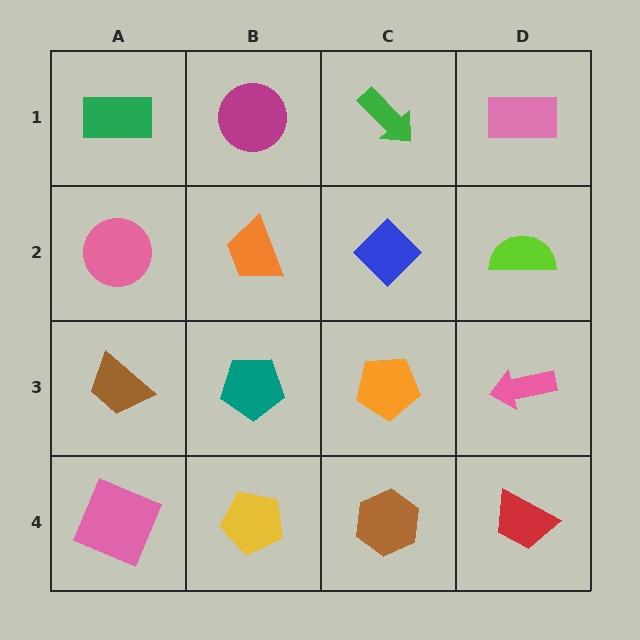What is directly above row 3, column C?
A blue diamond.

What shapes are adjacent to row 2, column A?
A green rectangle (row 1, column A), a brown trapezoid (row 3, column A), an orange trapezoid (row 2, column B).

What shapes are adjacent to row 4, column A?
A brown trapezoid (row 3, column A), a yellow pentagon (row 4, column B).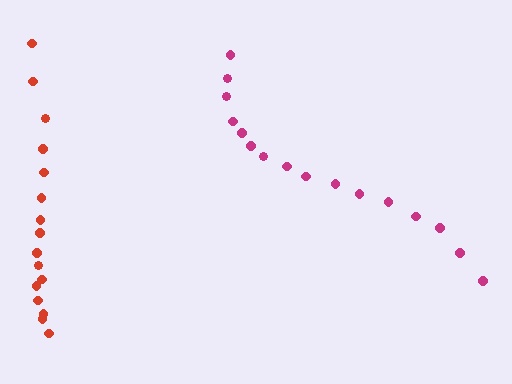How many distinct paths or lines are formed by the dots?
There are 2 distinct paths.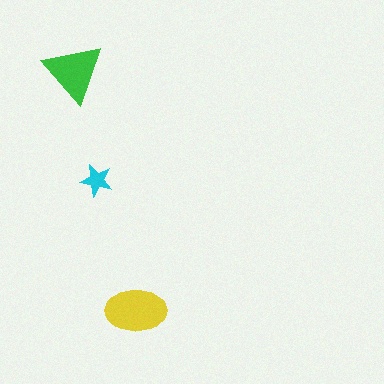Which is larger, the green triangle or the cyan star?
The green triangle.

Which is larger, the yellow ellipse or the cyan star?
The yellow ellipse.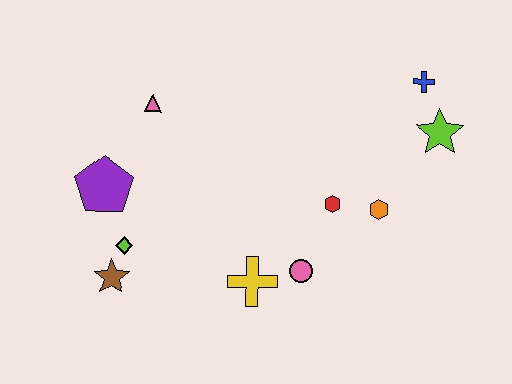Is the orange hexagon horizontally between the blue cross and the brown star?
Yes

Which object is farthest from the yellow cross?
The blue cross is farthest from the yellow cross.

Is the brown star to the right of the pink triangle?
No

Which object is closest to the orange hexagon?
The red hexagon is closest to the orange hexagon.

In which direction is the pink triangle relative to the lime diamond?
The pink triangle is above the lime diamond.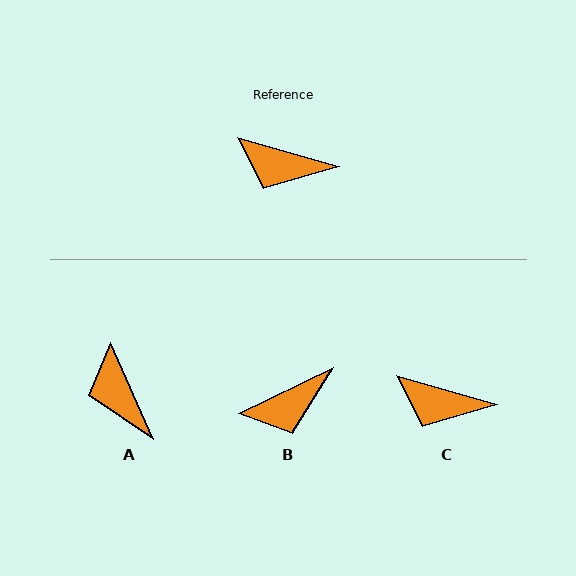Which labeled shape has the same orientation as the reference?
C.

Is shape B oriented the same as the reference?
No, it is off by about 42 degrees.